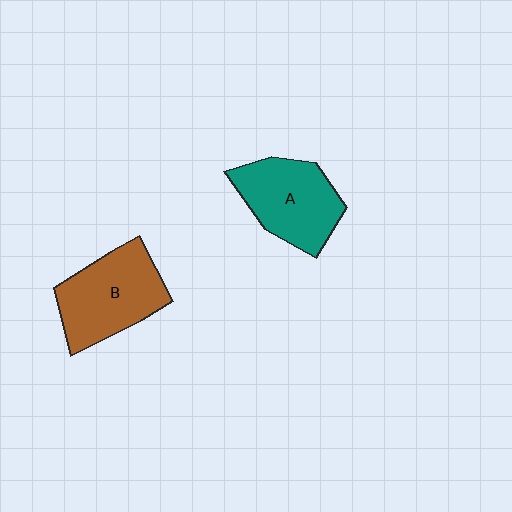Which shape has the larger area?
Shape B (brown).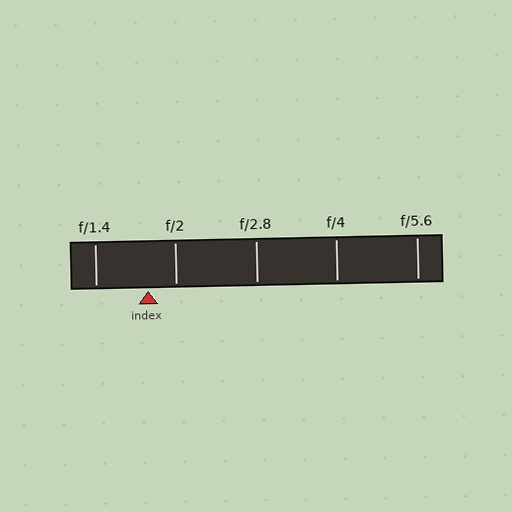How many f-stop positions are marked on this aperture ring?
There are 5 f-stop positions marked.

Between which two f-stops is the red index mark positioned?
The index mark is between f/1.4 and f/2.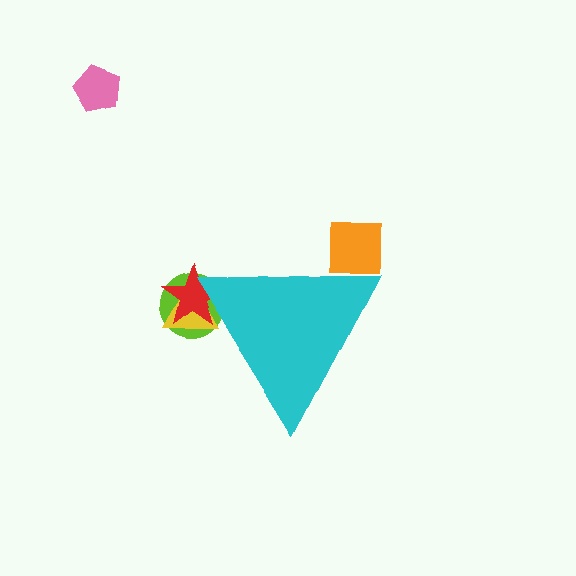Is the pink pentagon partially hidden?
No, the pink pentagon is fully visible.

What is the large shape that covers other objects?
A cyan triangle.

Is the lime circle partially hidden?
Yes, the lime circle is partially hidden behind the cyan triangle.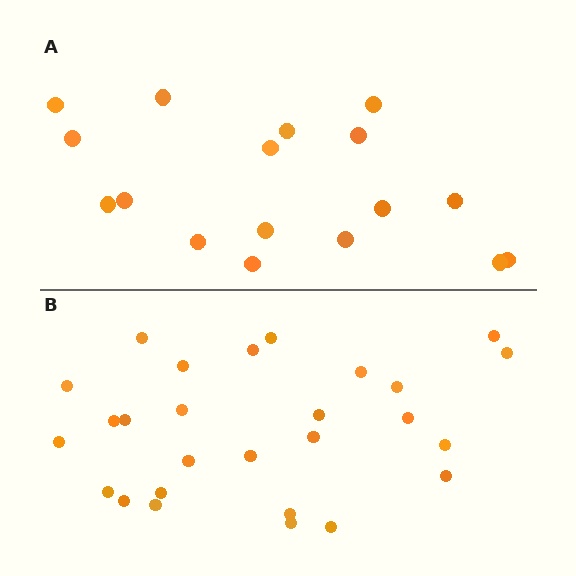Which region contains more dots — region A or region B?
Region B (the bottom region) has more dots.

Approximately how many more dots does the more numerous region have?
Region B has roughly 10 or so more dots than region A.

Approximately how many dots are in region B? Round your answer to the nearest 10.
About 30 dots. (The exact count is 27, which rounds to 30.)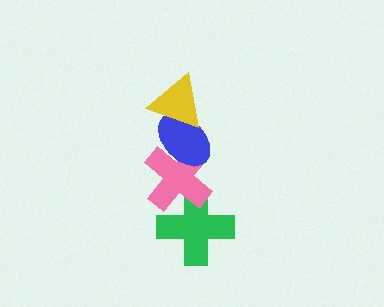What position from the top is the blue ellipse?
The blue ellipse is 2nd from the top.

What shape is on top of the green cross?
The pink cross is on top of the green cross.